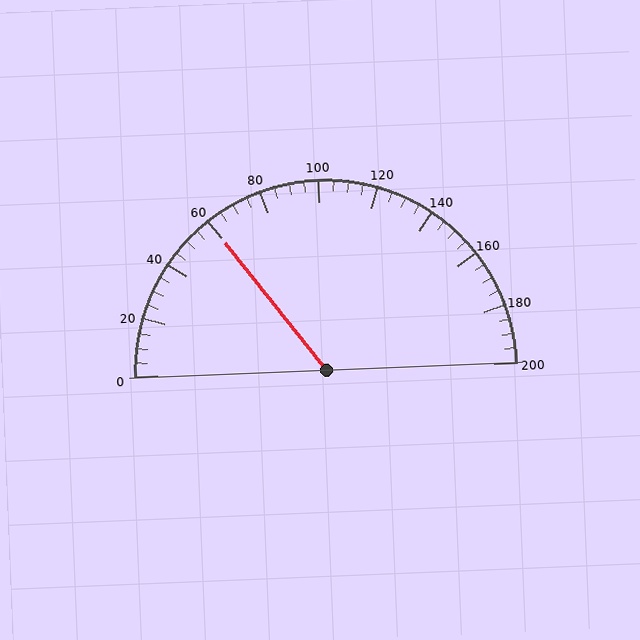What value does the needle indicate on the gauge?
The needle indicates approximately 60.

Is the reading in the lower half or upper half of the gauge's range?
The reading is in the lower half of the range (0 to 200).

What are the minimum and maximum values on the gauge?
The gauge ranges from 0 to 200.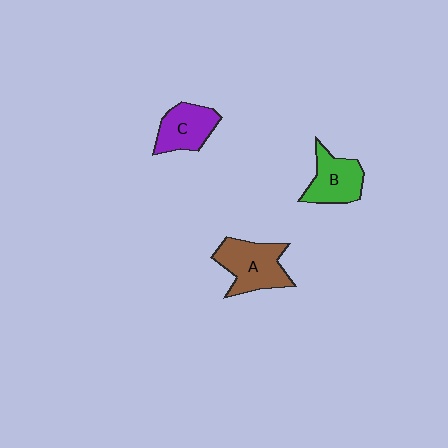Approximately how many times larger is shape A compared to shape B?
Approximately 1.2 times.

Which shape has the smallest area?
Shape C (purple).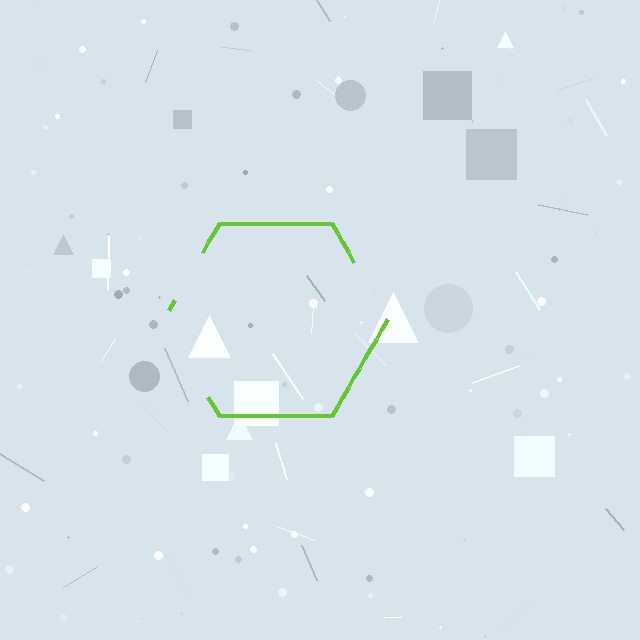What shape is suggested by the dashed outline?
The dashed outline suggests a hexagon.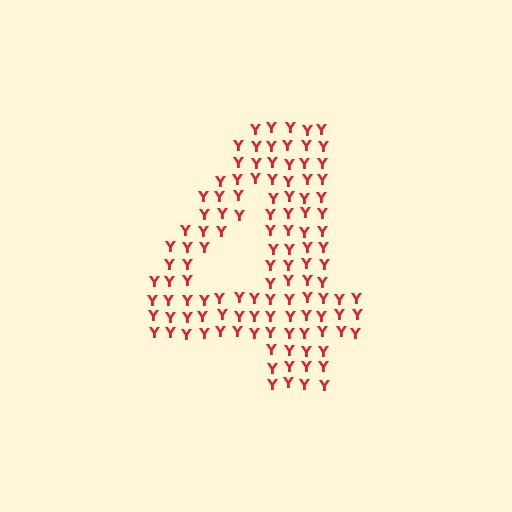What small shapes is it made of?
It is made of small letter Y's.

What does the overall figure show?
The overall figure shows the digit 4.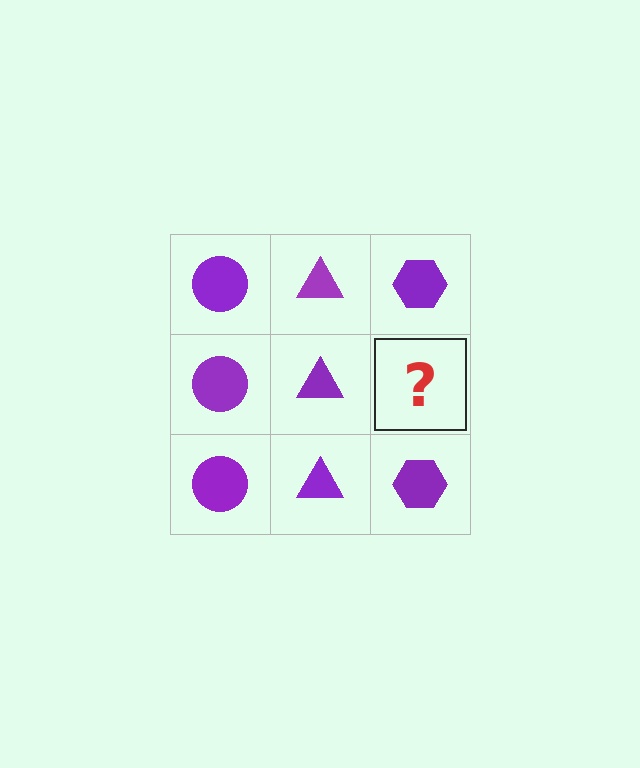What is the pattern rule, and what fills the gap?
The rule is that each column has a consistent shape. The gap should be filled with a purple hexagon.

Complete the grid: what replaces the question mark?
The question mark should be replaced with a purple hexagon.